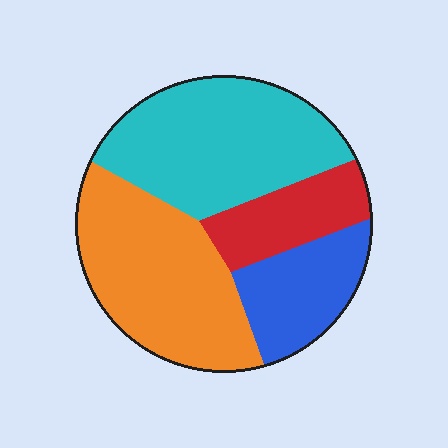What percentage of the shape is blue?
Blue takes up less than a quarter of the shape.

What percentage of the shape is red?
Red takes up about one eighth (1/8) of the shape.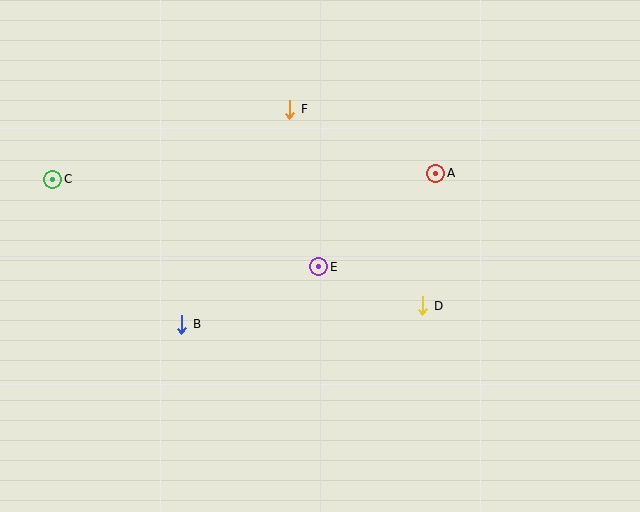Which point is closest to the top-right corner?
Point A is closest to the top-right corner.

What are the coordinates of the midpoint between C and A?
The midpoint between C and A is at (244, 176).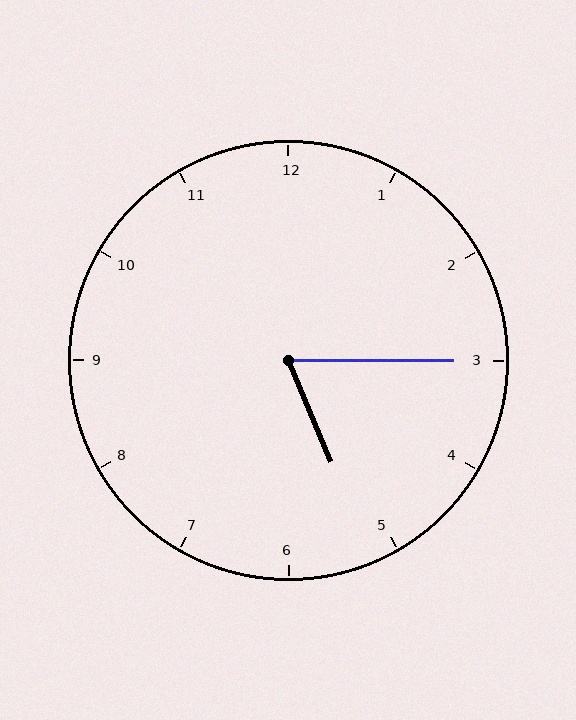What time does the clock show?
5:15.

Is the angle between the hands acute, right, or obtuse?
It is acute.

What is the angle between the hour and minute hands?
Approximately 68 degrees.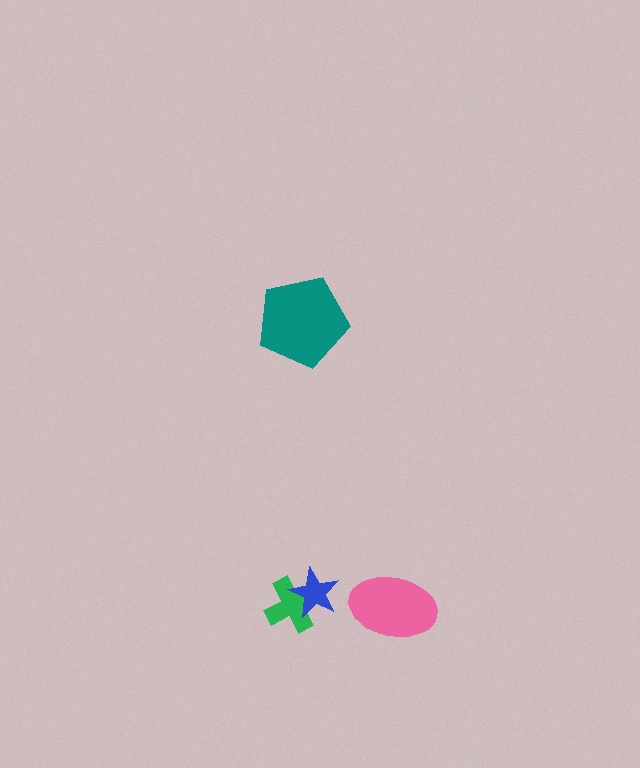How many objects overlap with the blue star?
1 object overlaps with the blue star.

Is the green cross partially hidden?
Yes, it is partially covered by another shape.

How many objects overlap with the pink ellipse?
0 objects overlap with the pink ellipse.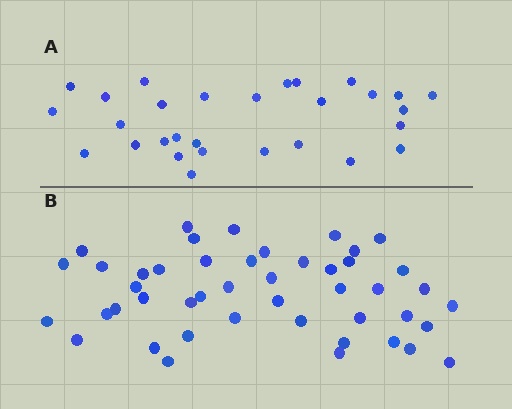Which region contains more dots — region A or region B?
Region B (the bottom region) has more dots.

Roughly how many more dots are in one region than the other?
Region B has approximately 15 more dots than region A.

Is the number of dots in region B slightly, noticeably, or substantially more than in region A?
Region B has substantially more. The ratio is roughly 1.6 to 1.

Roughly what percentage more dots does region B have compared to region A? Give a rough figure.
About 60% more.